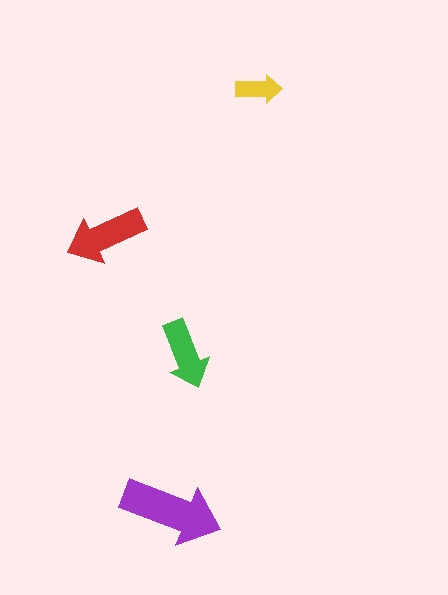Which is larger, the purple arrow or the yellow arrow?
The purple one.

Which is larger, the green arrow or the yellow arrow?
The green one.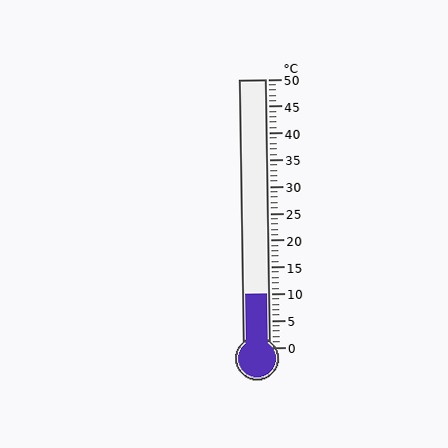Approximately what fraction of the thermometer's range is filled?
The thermometer is filled to approximately 20% of its range.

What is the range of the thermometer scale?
The thermometer scale ranges from 0°C to 50°C.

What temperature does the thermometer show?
The thermometer shows approximately 10°C.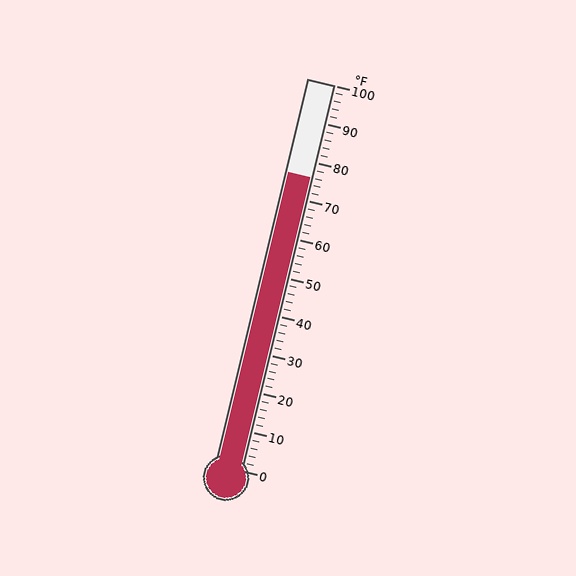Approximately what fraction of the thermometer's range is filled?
The thermometer is filled to approximately 75% of its range.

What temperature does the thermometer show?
The thermometer shows approximately 76°F.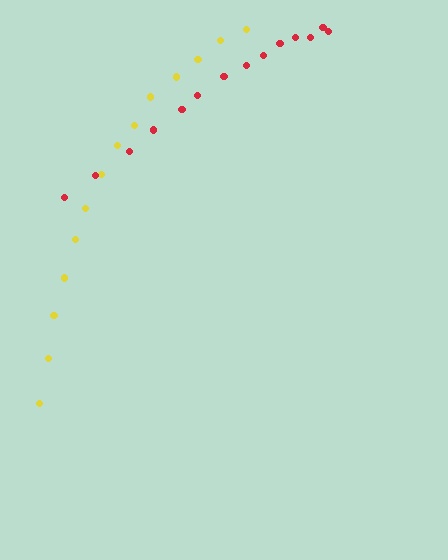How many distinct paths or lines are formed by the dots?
There are 2 distinct paths.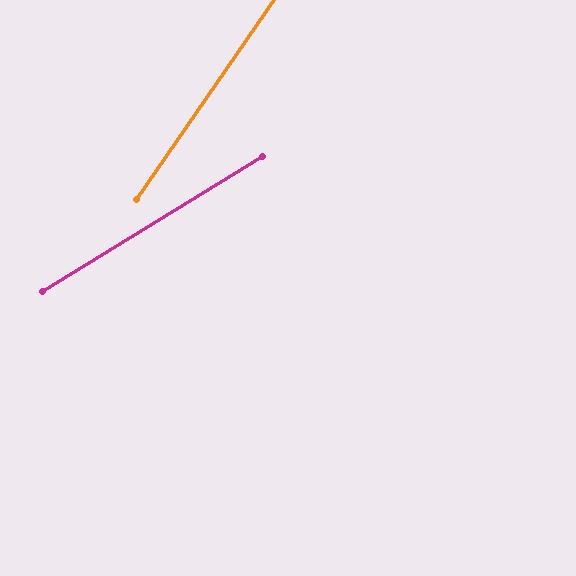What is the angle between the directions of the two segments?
Approximately 24 degrees.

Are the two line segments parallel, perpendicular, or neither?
Neither parallel nor perpendicular — they differ by about 24°.